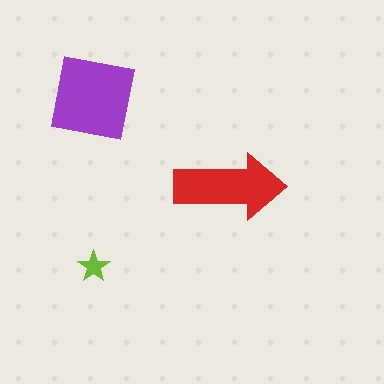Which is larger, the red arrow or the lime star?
The red arrow.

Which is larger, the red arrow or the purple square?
The purple square.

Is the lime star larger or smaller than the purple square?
Smaller.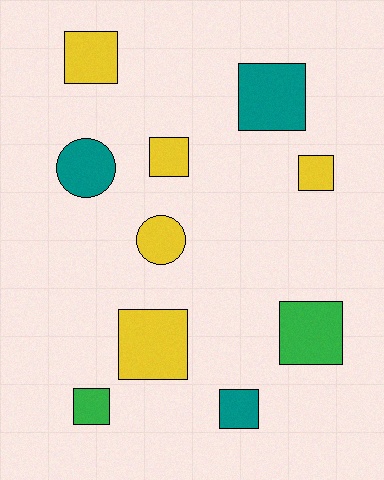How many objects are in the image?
There are 10 objects.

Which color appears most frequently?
Yellow, with 5 objects.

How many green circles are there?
There are no green circles.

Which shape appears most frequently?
Square, with 8 objects.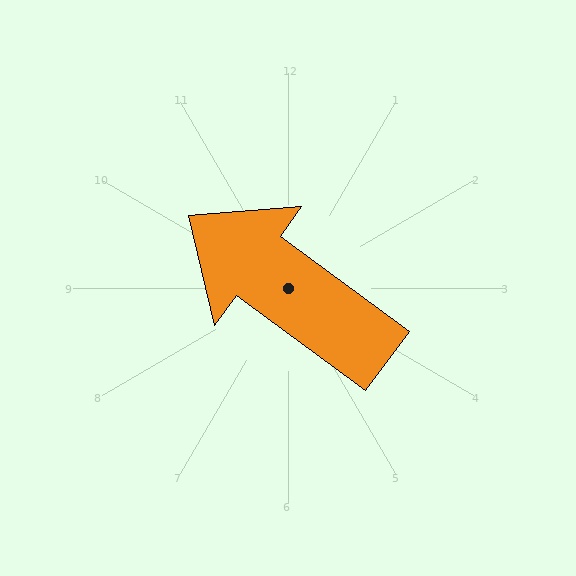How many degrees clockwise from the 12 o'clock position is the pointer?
Approximately 306 degrees.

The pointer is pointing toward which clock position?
Roughly 10 o'clock.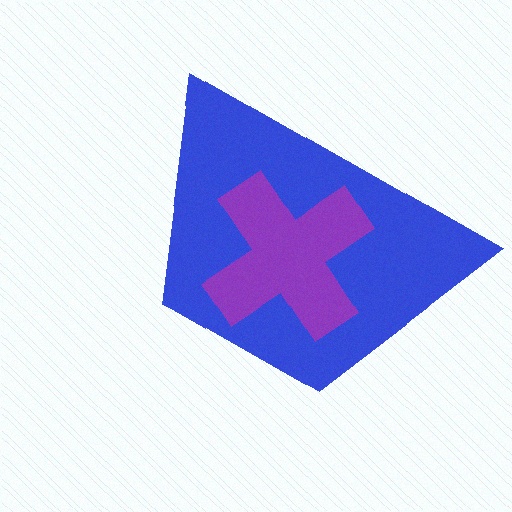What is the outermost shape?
The blue trapezoid.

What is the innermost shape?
The purple cross.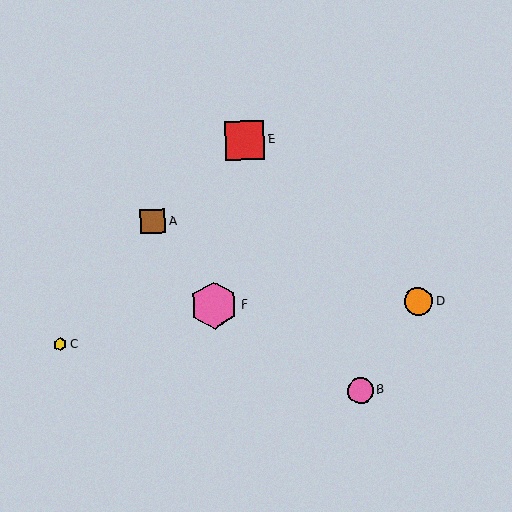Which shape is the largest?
The pink hexagon (labeled F) is the largest.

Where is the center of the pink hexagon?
The center of the pink hexagon is at (214, 305).